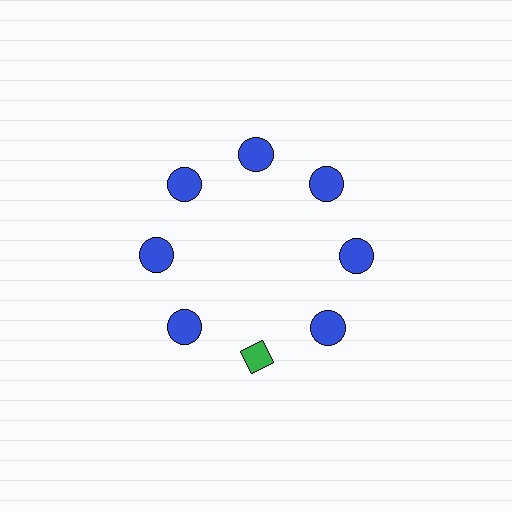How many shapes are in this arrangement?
There are 8 shapes arranged in a ring pattern.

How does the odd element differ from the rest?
It differs in both color (green instead of blue) and shape (diamond instead of circle).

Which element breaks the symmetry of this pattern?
The green diamond at roughly the 6 o'clock position breaks the symmetry. All other shapes are blue circles.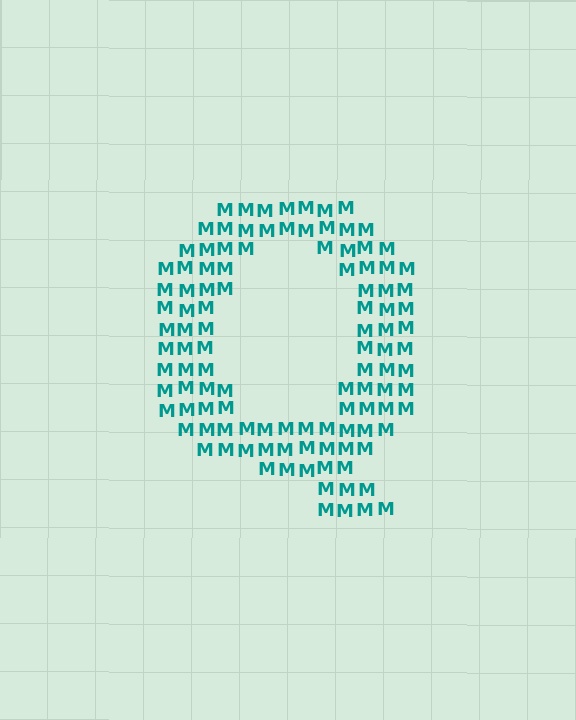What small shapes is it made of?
It is made of small letter M's.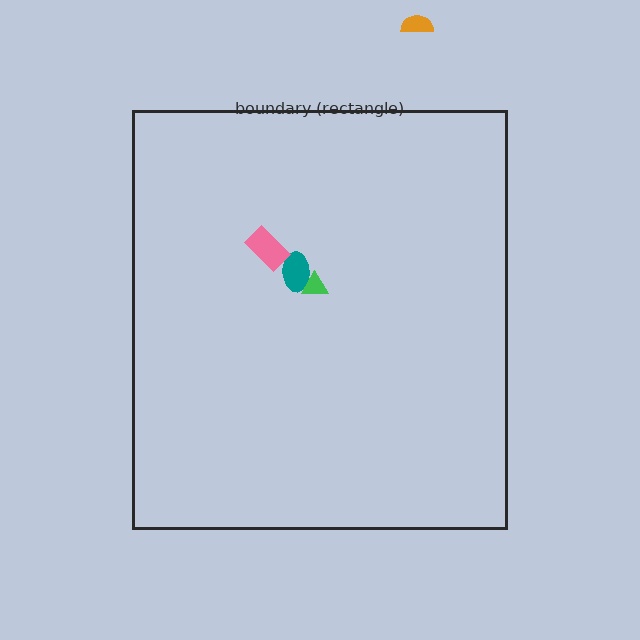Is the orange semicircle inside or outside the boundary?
Outside.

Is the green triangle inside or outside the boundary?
Inside.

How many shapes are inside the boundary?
3 inside, 1 outside.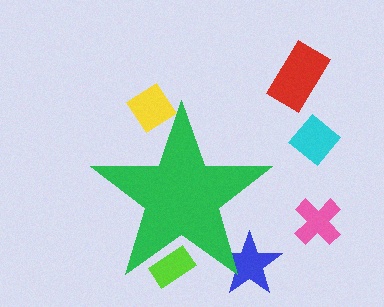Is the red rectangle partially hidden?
No, the red rectangle is fully visible.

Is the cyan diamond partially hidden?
No, the cyan diamond is fully visible.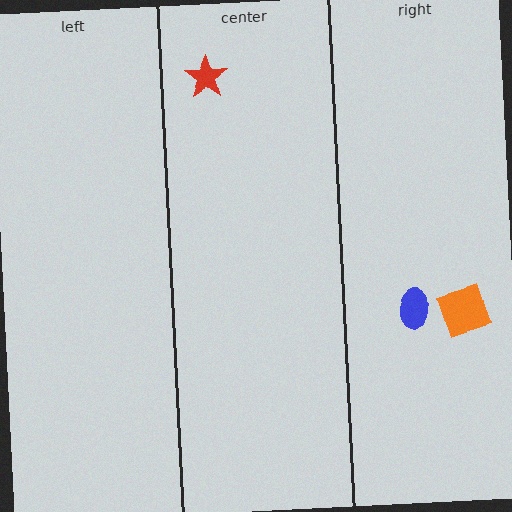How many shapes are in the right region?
2.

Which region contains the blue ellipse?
The right region.